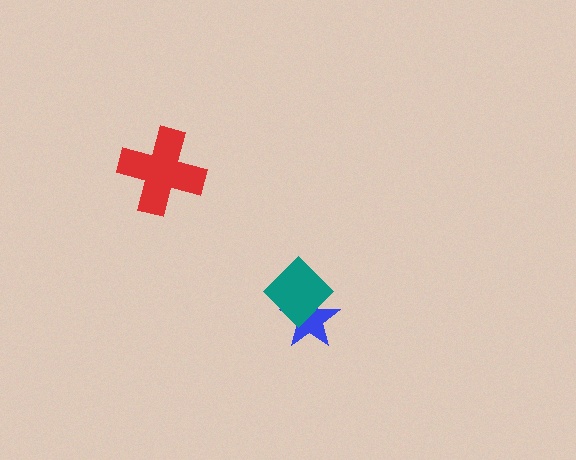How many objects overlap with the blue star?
1 object overlaps with the blue star.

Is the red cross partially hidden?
No, no other shape covers it.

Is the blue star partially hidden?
Yes, it is partially covered by another shape.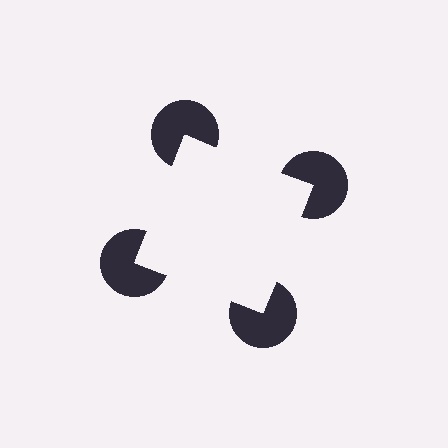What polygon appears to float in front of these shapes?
An illusory square — its edges are inferred from the aligned wedge cuts in the pac-man discs, not physically drawn.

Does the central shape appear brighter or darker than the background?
It typically appears slightly brighter than the background, even though no actual brightness change is drawn.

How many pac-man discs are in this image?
There are 4 — one at each vertex of the illusory square.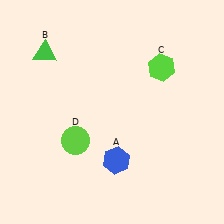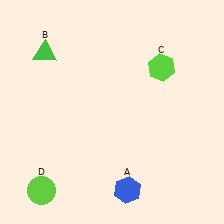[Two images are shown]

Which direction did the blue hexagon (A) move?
The blue hexagon (A) moved down.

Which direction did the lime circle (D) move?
The lime circle (D) moved down.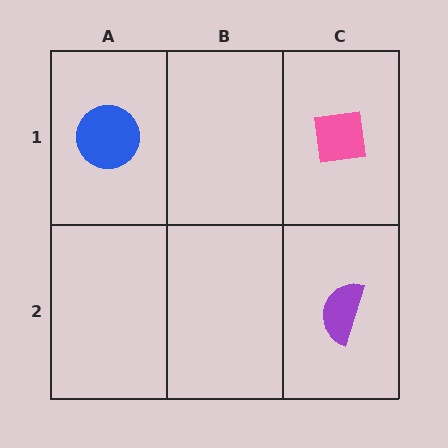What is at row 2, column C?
A purple semicircle.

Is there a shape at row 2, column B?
No, that cell is empty.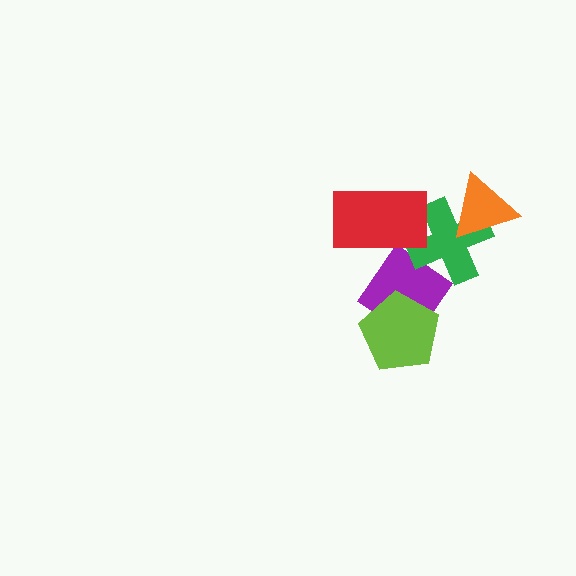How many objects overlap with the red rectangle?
1 object overlaps with the red rectangle.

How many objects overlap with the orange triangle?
1 object overlaps with the orange triangle.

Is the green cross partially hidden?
Yes, it is partially covered by another shape.